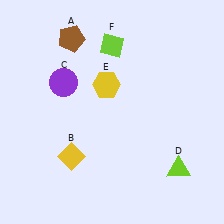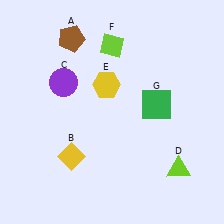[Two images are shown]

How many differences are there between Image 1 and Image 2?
There is 1 difference between the two images.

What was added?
A green square (G) was added in Image 2.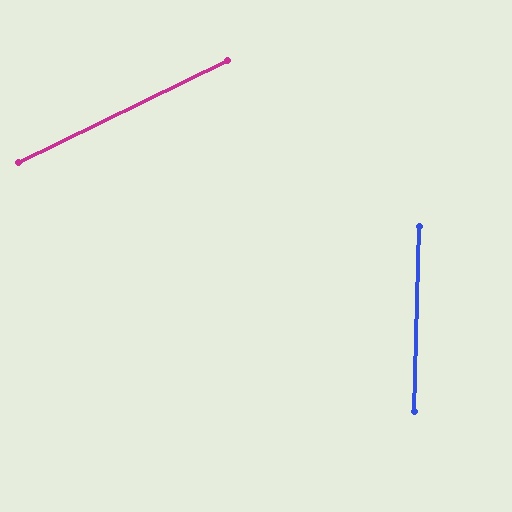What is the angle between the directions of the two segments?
Approximately 62 degrees.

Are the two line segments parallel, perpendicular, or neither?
Neither parallel nor perpendicular — they differ by about 62°.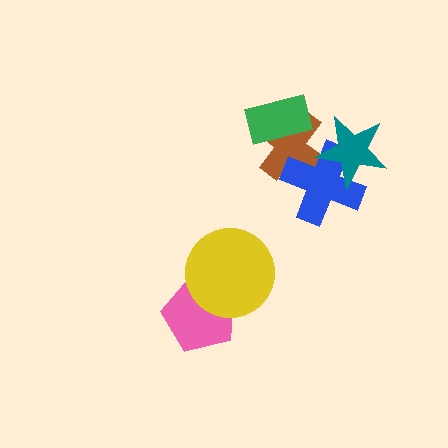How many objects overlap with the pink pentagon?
1 object overlaps with the pink pentagon.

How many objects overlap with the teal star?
2 objects overlap with the teal star.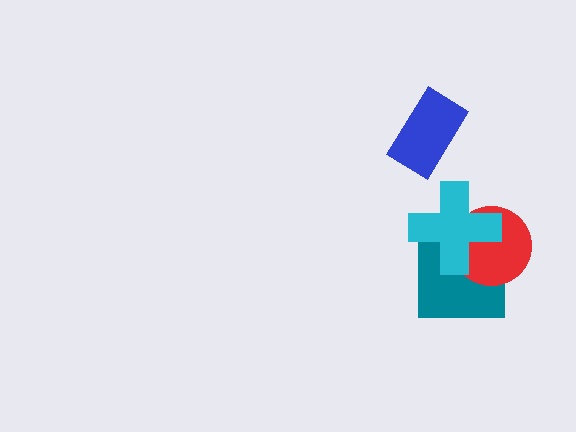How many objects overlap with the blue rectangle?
0 objects overlap with the blue rectangle.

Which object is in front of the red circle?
The cyan cross is in front of the red circle.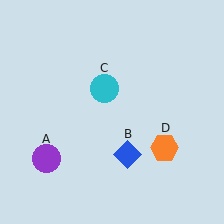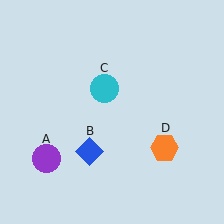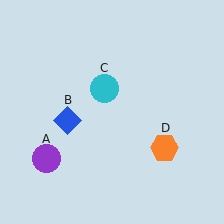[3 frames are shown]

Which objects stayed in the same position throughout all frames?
Purple circle (object A) and cyan circle (object C) and orange hexagon (object D) remained stationary.